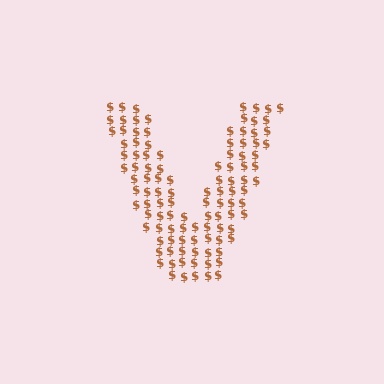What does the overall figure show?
The overall figure shows the letter V.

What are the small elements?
The small elements are dollar signs.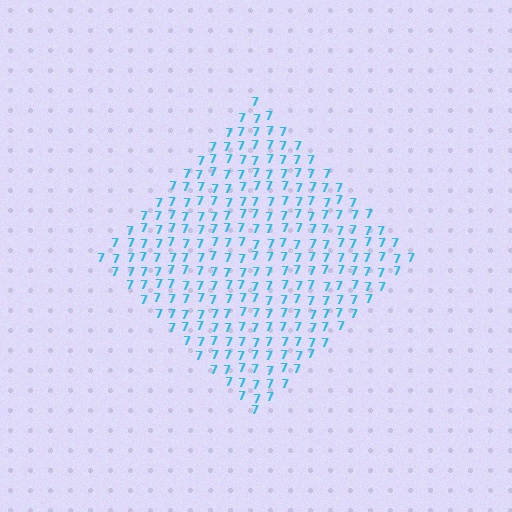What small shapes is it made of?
It is made of small digit 7's.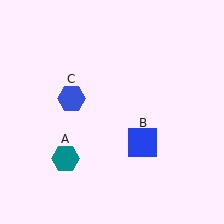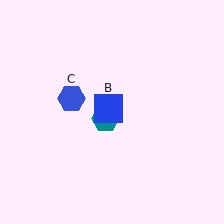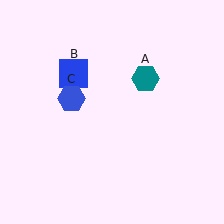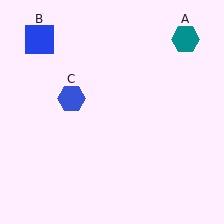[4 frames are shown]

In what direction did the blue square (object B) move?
The blue square (object B) moved up and to the left.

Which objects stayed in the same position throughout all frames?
Blue hexagon (object C) remained stationary.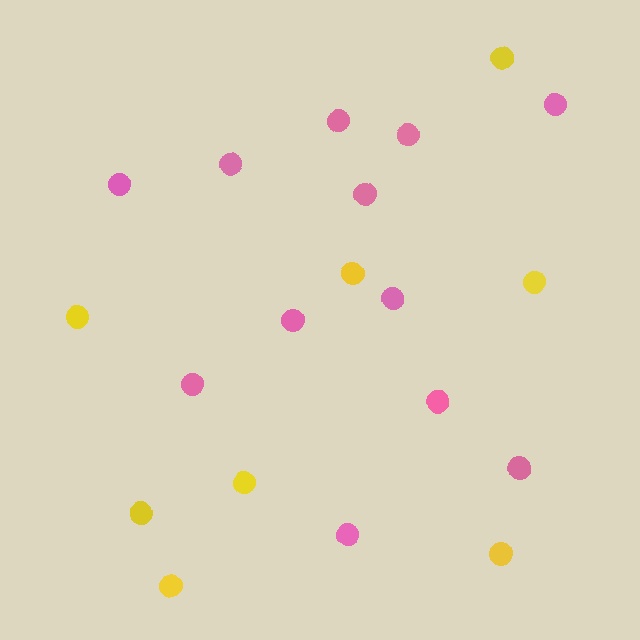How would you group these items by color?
There are 2 groups: one group of yellow circles (8) and one group of pink circles (12).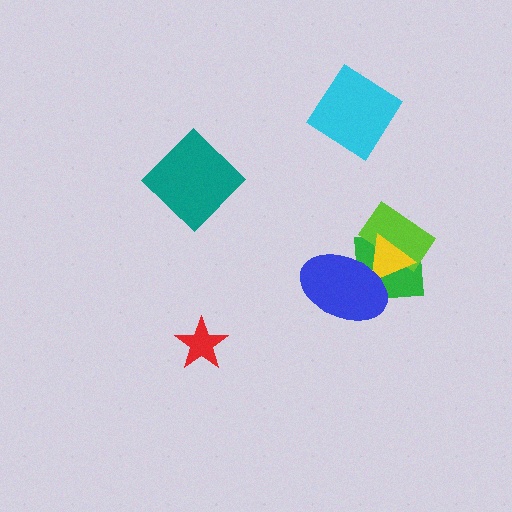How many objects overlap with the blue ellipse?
2 objects overlap with the blue ellipse.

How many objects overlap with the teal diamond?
0 objects overlap with the teal diamond.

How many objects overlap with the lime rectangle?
2 objects overlap with the lime rectangle.